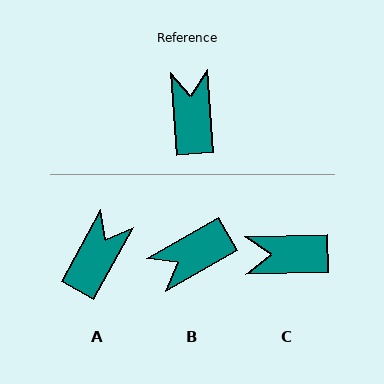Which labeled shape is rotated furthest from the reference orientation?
B, about 115 degrees away.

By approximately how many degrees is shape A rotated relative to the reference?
Approximately 33 degrees clockwise.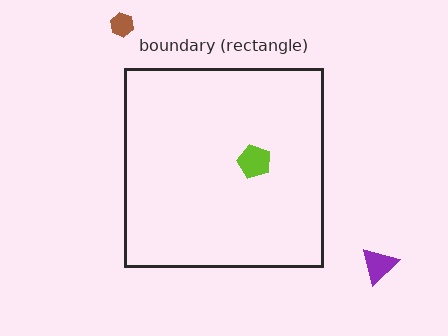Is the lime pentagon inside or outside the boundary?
Inside.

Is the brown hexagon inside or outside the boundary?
Outside.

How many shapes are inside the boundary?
1 inside, 2 outside.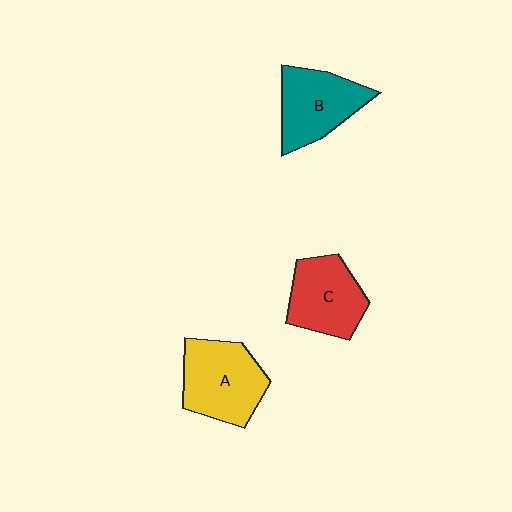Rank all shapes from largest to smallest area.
From largest to smallest: A (yellow), B (teal), C (red).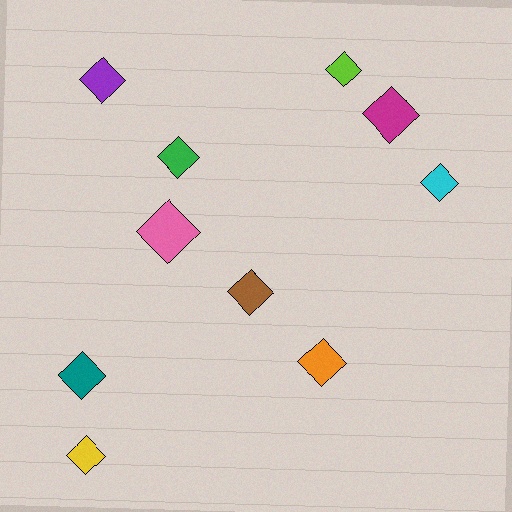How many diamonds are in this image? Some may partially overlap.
There are 10 diamonds.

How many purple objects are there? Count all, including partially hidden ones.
There is 1 purple object.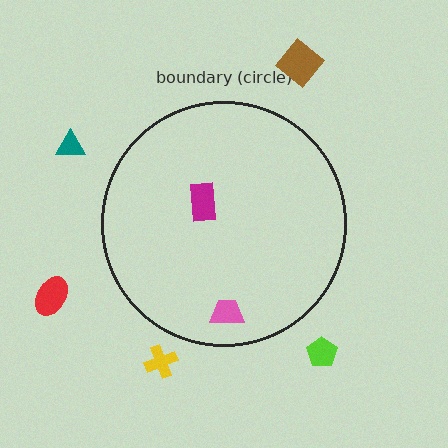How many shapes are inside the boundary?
2 inside, 5 outside.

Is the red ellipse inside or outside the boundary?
Outside.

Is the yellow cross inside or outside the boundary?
Outside.